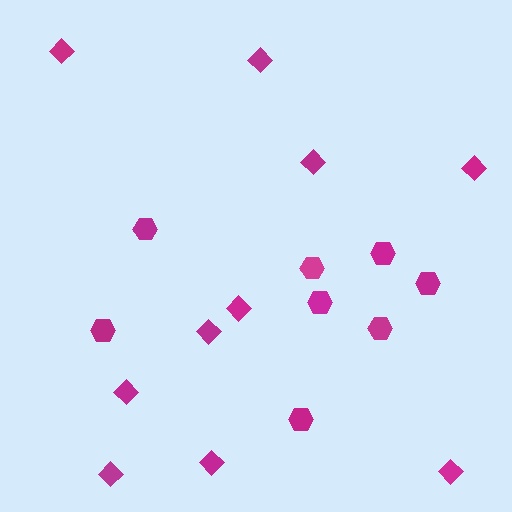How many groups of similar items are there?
There are 2 groups: one group of hexagons (8) and one group of diamonds (10).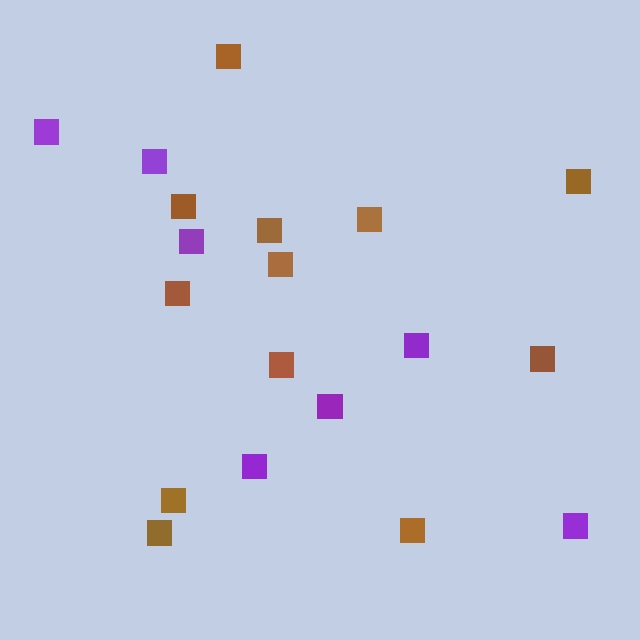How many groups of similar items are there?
There are 2 groups: one group of brown squares (12) and one group of purple squares (7).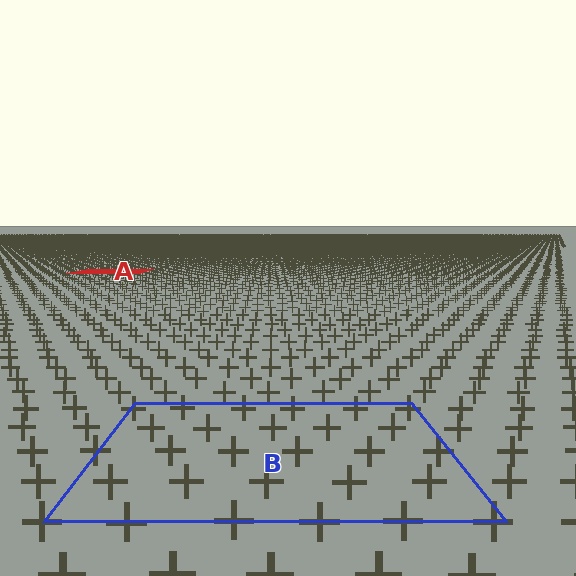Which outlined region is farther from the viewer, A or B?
Region A is farther from the viewer — the texture elements inside it appear smaller and more densely packed.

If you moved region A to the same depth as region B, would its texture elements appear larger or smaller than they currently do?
They would appear larger. At a closer depth, the same texture elements are projected at a bigger on-screen size.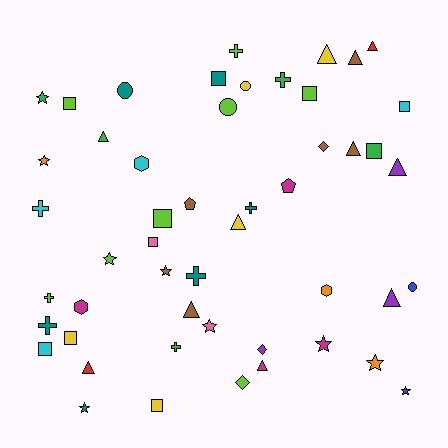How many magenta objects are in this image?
There are 4 magenta objects.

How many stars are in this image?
There are 9 stars.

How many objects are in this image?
There are 50 objects.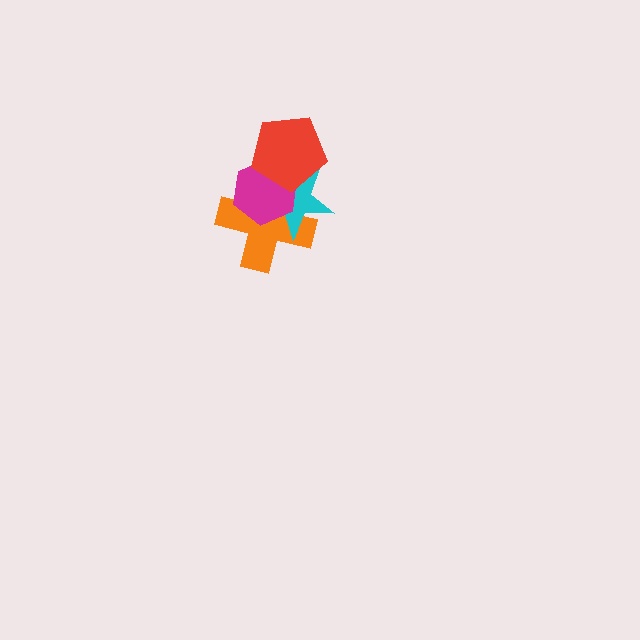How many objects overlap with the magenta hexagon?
3 objects overlap with the magenta hexagon.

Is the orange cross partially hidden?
Yes, it is partially covered by another shape.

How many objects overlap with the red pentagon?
3 objects overlap with the red pentagon.